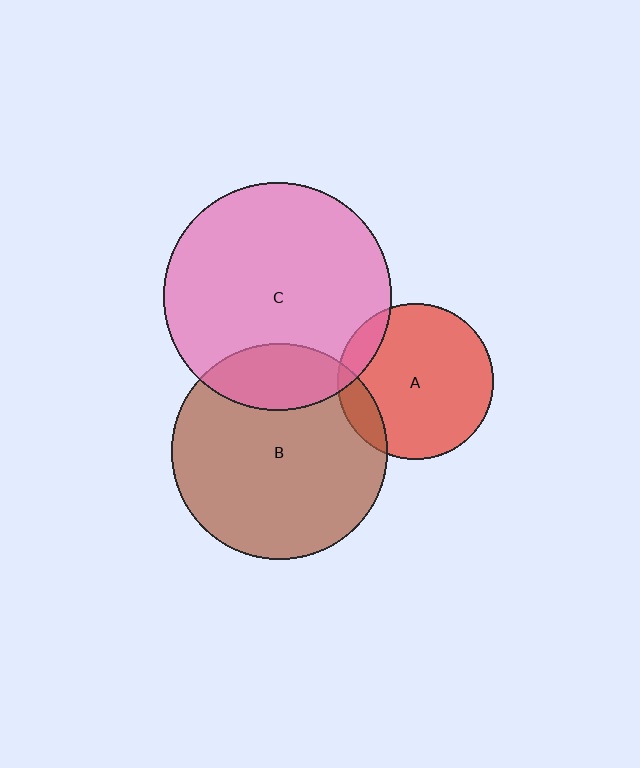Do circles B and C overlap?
Yes.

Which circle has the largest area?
Circle C (pink).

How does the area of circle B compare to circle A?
Approximately 1.9 times.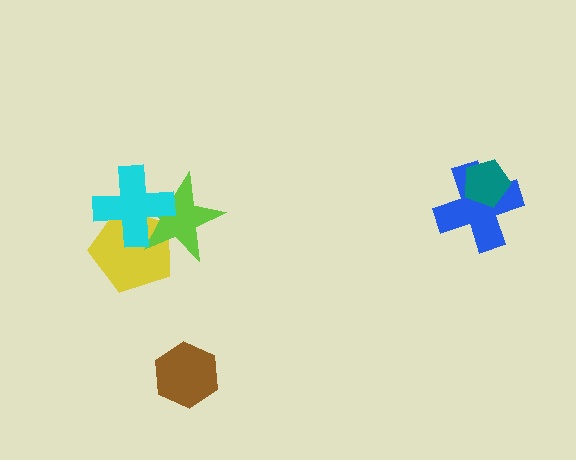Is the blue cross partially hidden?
Yes, it is partially covered by another shape.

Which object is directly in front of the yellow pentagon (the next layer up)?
The lime star is directly in front of the yellow pentagon.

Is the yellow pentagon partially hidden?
Yes, it is partially covered by another shape.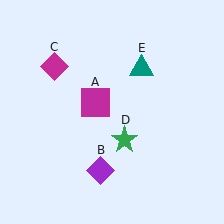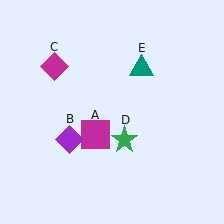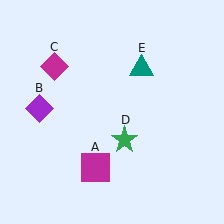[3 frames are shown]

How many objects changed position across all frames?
2 objects changed position: magenta square (object A), purple diamond (object B).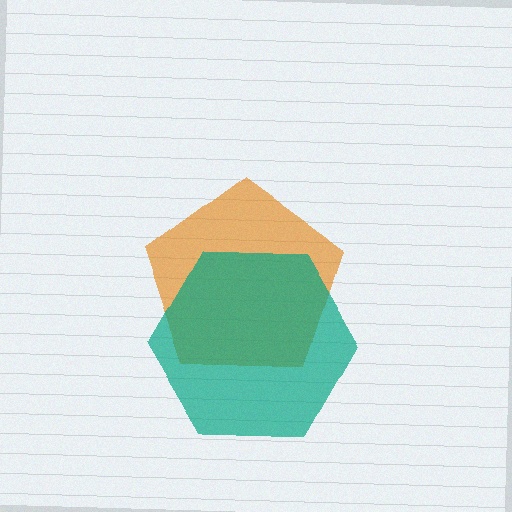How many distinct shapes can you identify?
There are 2 distinct shapes: an orange pentagon, a teal hexagon.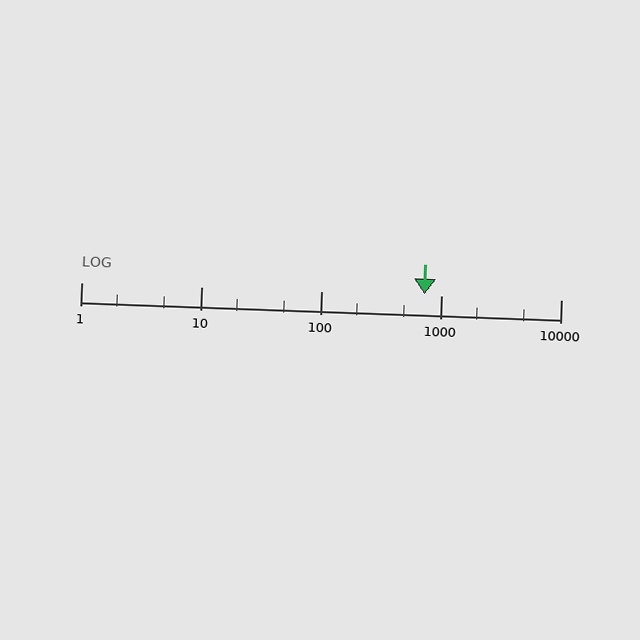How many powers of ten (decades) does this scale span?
The scale spans 4 decades, from 1 to 10000.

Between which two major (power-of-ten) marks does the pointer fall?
The pointer is between 100 and 1000.